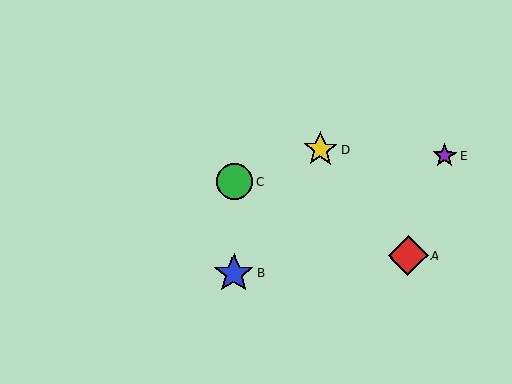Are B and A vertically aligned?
No, B is at x≈234 and A is at x≈408.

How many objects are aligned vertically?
2 objects (B, C) are aligned vertically.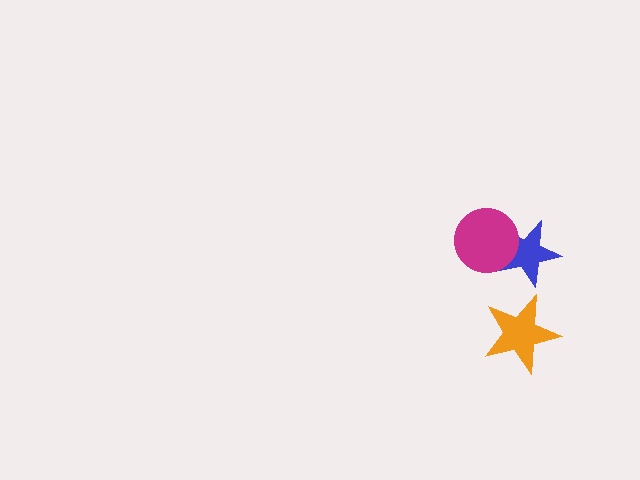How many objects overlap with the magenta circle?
1 object overlaps with the magenta circle.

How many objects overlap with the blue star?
1 object overlaps with the blue star.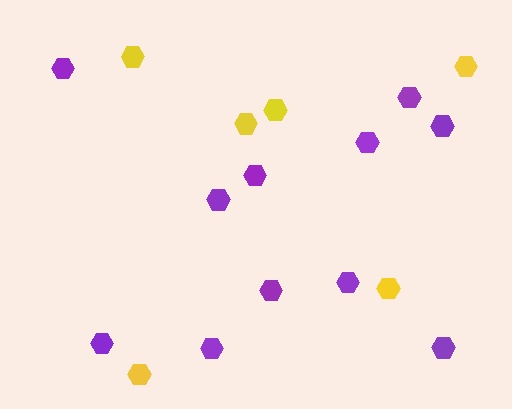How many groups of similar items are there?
There are 2 groups: one group of yellow hexagons (6) and one group of purple hexagons (11).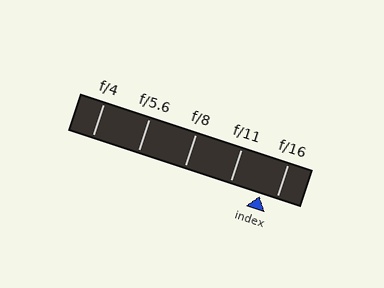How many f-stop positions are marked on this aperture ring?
There are 5 f-stop positions marked.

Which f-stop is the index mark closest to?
The index mark is closest to f/16.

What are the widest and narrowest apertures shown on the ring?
The widest aperture shown is f/4 and the narrowest is f/16.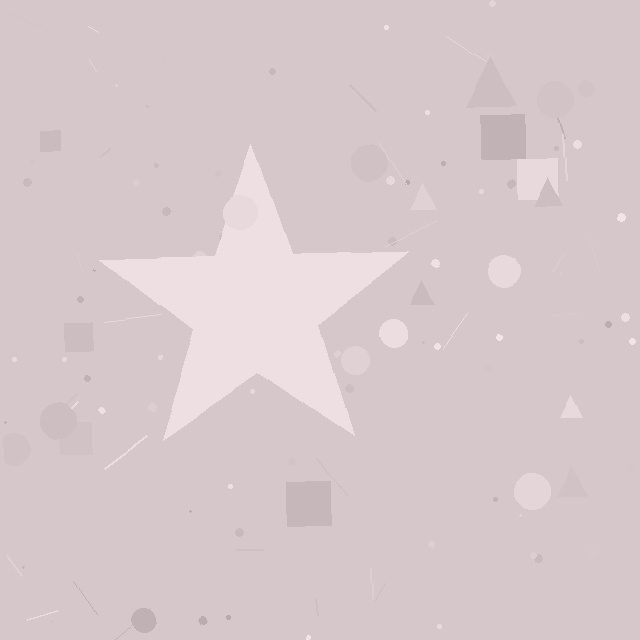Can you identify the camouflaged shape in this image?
The camouflaged shape is a star.